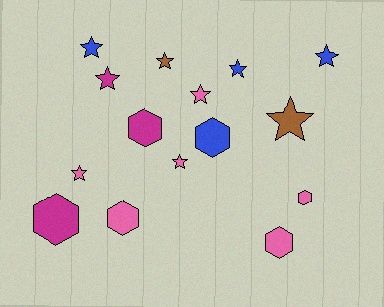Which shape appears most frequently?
Star, with 9 objects.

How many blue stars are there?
There are 3 blue stars.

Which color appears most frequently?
Pink, with 6 objects.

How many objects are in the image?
There are 15 objects.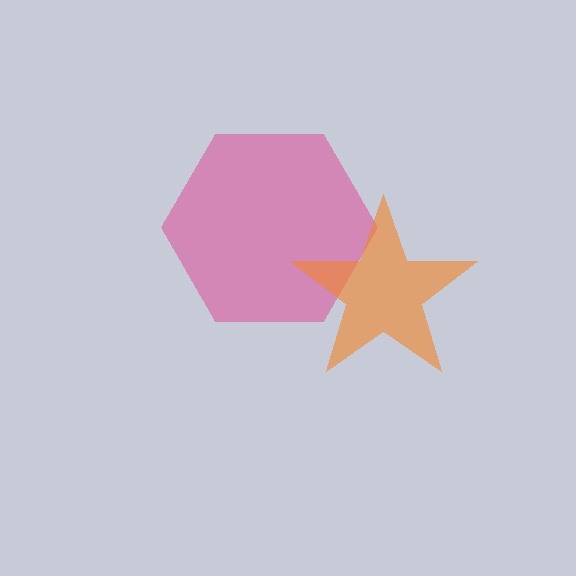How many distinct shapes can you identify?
There are 2 distinct shapes: a pink hexagon, an orange star.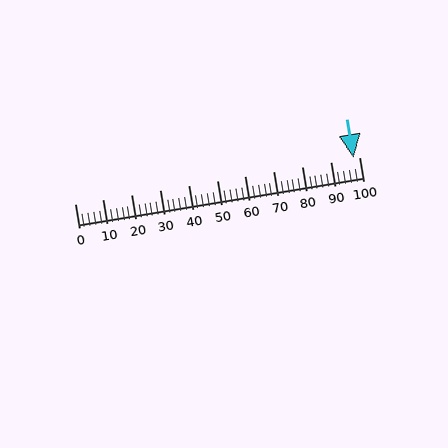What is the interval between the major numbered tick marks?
The major tick marks are spaced 10 units apart.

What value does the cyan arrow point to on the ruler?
The cyan arrow points to approximately 98.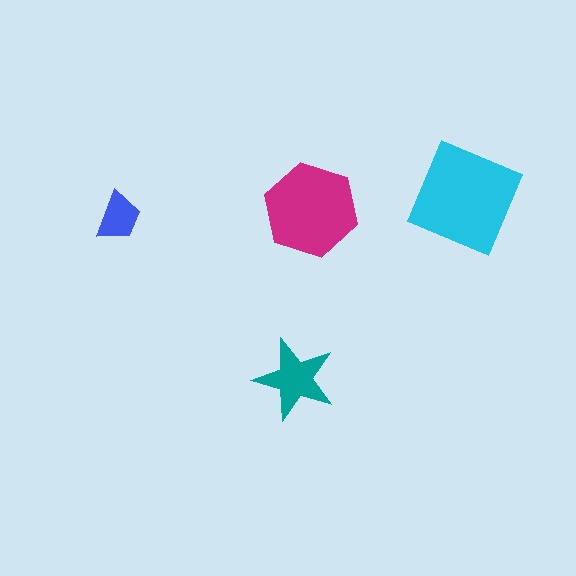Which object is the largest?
The cyan square.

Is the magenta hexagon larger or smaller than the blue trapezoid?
Larger.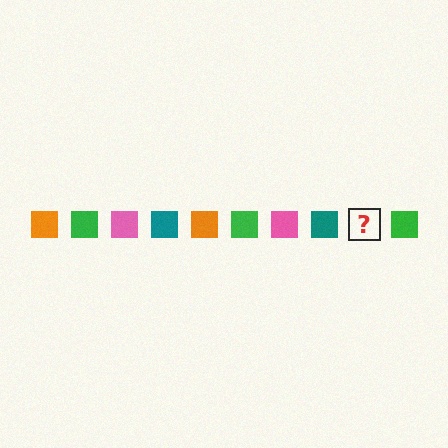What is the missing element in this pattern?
The missing element is an orange square.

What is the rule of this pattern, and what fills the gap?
The rule is that the pattern cycles through orange, green, pink, teal squares. The gap should be filled with an orange square.